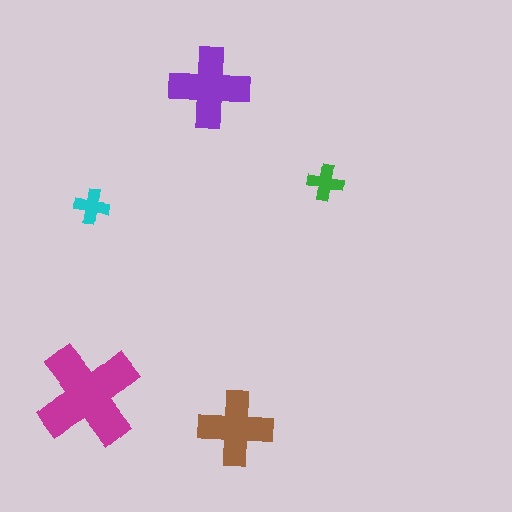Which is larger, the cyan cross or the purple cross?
The purple one.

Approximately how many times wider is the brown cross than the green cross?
About 2 times wider.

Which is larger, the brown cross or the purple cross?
The purple one.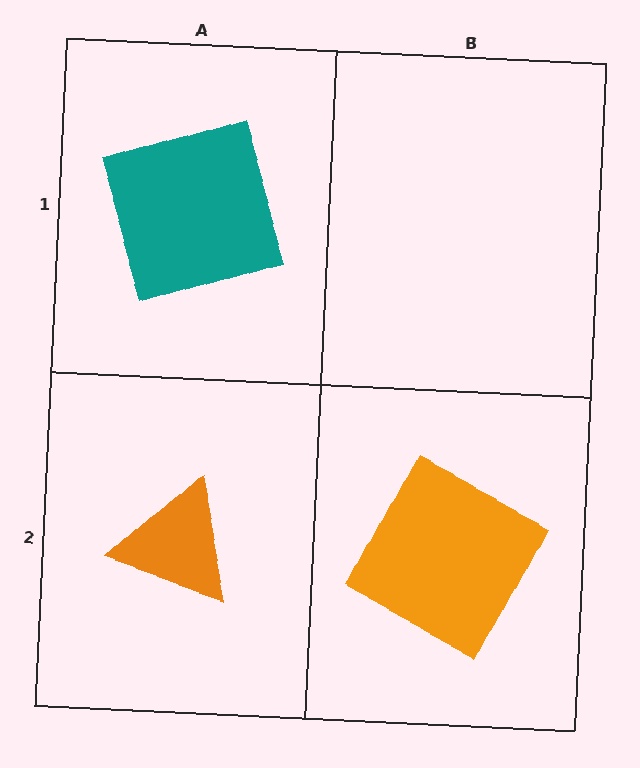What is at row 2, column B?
An orange square.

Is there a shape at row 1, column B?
No, that cell is empty.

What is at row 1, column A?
A teal square.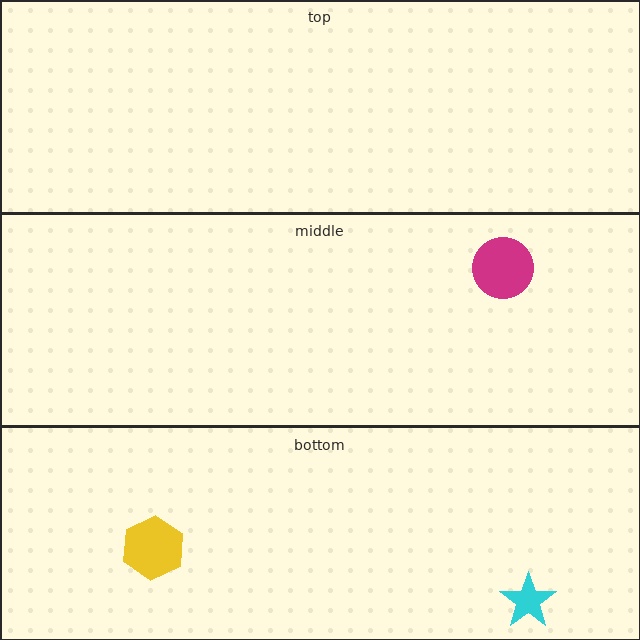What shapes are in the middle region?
The magenta circle.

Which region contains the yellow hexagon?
The bottom region.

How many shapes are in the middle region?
1.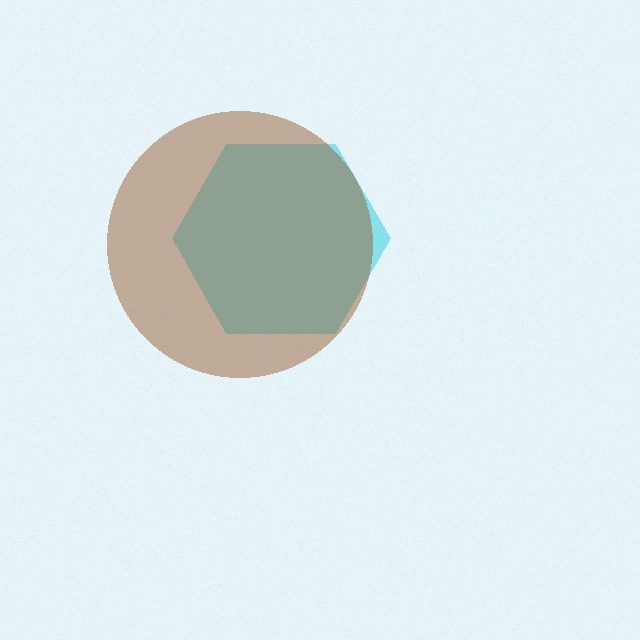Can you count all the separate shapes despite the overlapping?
Yes, there are 2 separate shapes.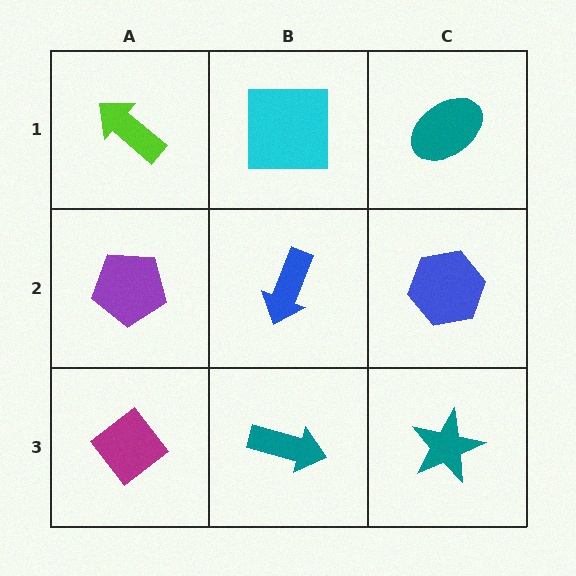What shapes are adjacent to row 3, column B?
A blue arrow (row 2, column B), a magenta diamond (row 3, column A), a teal star (row 3, column C).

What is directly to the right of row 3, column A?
A teal arrow.